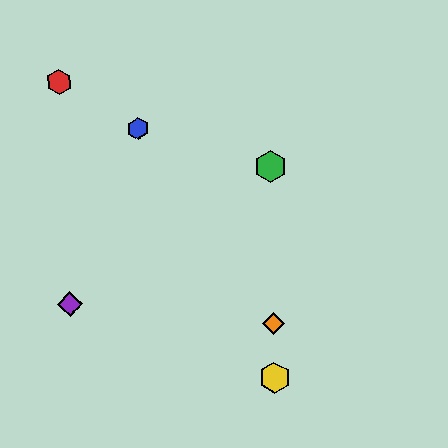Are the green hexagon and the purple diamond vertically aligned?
No, the green hexagon is at x≈271 and the purple diamond is at x≈70.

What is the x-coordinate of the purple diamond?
The purple diamond is at x≈70.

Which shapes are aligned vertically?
The green hexagon, the yellow hexagon, the orange diamond are aligned vertically.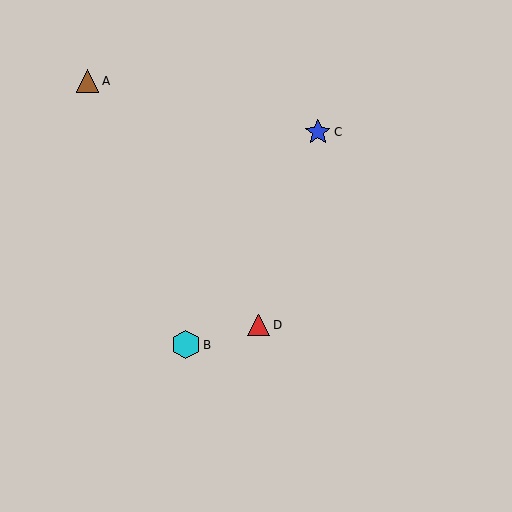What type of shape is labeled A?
Shape A is a brown triangle.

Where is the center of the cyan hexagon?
The center of the cyan hexagon is at (186, 345).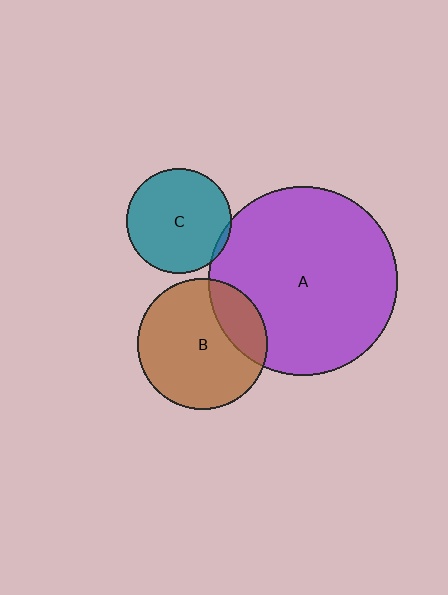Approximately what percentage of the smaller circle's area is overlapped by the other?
Approximately 20%.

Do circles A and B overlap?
Yes.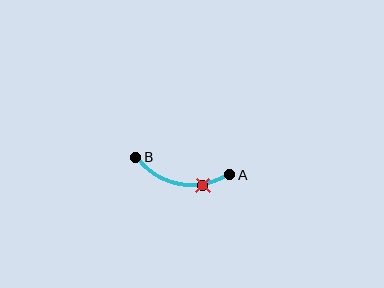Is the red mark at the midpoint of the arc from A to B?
No. The red mark lies on the arc but is closer to endpoint A. The arc midpoint would be at the point on the curve equidistant along the arc from both A and B.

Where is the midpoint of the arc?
The arc midpoint is the point on the curve farthest from the straight line joining A and B. It sits below that line.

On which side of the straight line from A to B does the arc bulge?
The arc bulges below the straight line connecting A and B.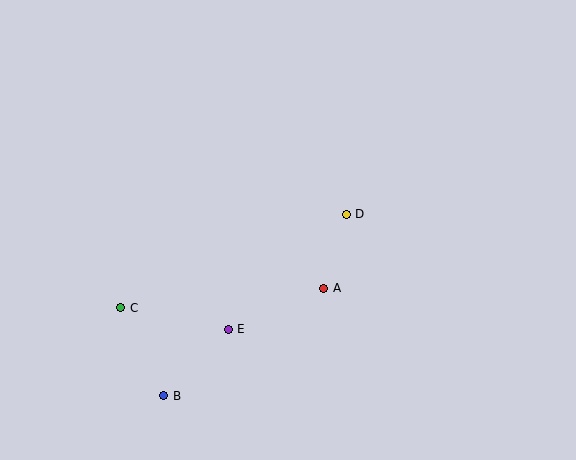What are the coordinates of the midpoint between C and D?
The midpoint between C and D is at (233, 261).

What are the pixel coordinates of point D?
Point D is at (346, 214).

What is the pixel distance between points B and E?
The distance between B and E is 93 pixels.